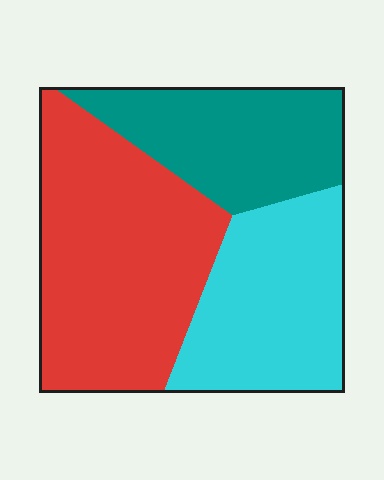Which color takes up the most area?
Red, at roughly 45%.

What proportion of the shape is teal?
Teal covers about 25% of the shape.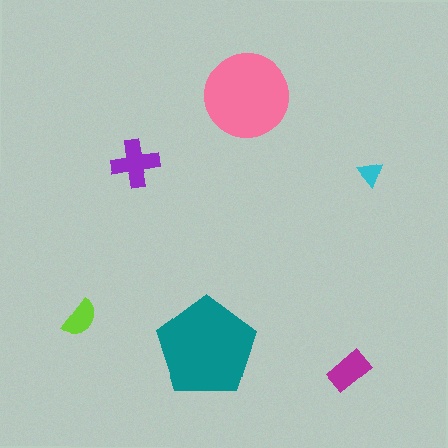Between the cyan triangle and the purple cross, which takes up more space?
The purple cross.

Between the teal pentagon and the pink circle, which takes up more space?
The teal pentagon.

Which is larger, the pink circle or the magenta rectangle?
The pink circle.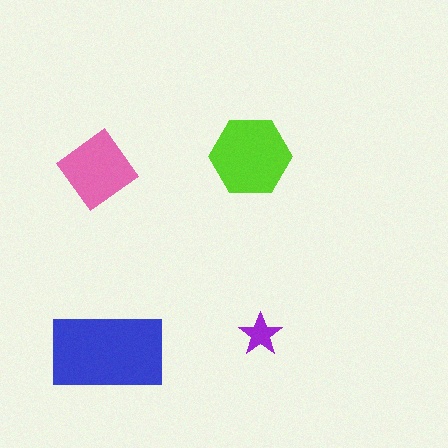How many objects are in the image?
There are 4 objects in the image.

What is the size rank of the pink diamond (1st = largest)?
3rd.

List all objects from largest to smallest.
The blue rectangle, the lime hexagon, the pink diamond, the purple star.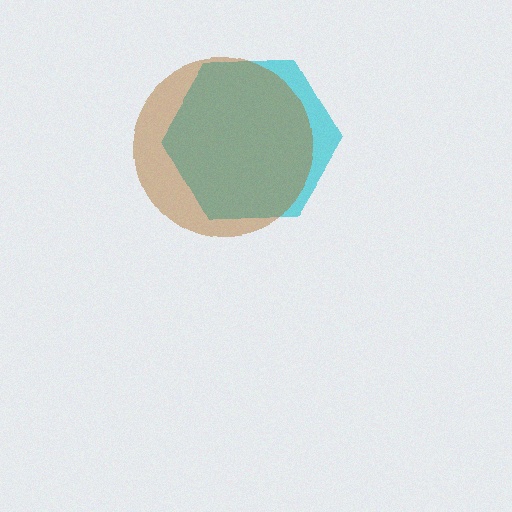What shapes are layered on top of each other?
The layered shapes are: a cyan hexagon, a brown circle.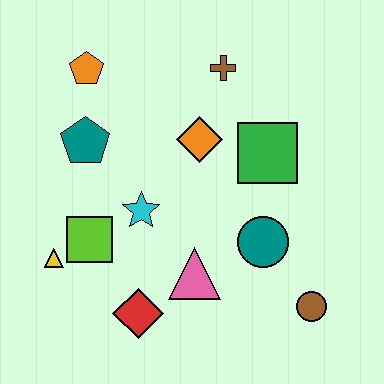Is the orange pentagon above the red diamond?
Yes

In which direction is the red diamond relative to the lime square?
The red diamond is below the lime square.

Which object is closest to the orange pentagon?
The teal pentagon is closest to the orange pentagon.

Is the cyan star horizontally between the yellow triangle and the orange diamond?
Yes